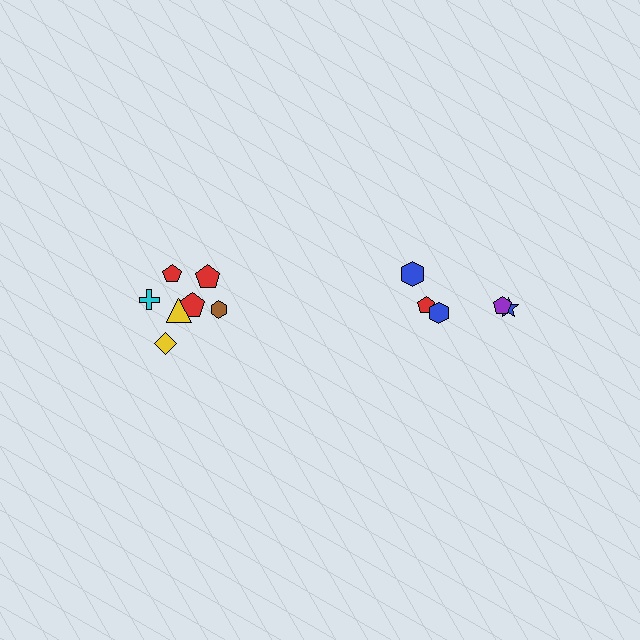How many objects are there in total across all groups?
There are 12 objects.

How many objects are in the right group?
There are 5 objects.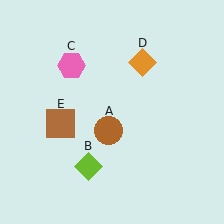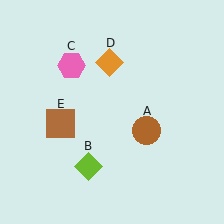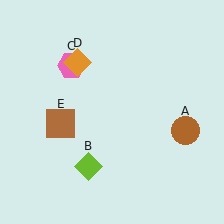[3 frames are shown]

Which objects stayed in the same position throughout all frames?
Lime diamond (object B) and pink hexagon (object C) and brown square (object E) remained stationary.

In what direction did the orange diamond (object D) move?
The orange diamond (object D) moved left.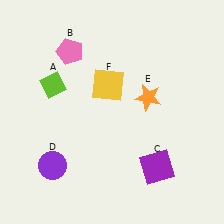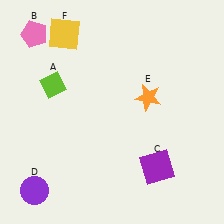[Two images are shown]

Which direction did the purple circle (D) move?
The purple circle (D) moved down.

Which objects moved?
The objects that moved are: the pink pentagon (B), the purple circle (D), the yellow square (F).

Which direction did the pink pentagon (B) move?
The pink pentagon (B) moved left.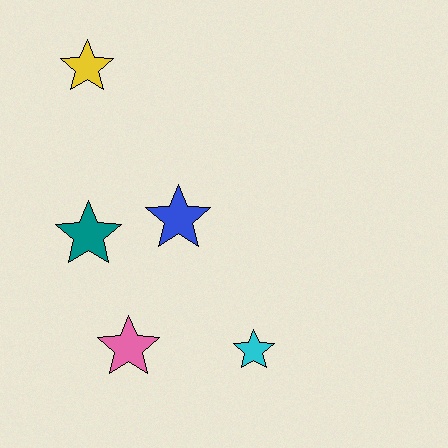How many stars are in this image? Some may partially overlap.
There are 5 stars.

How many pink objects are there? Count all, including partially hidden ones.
There is 1 pink object.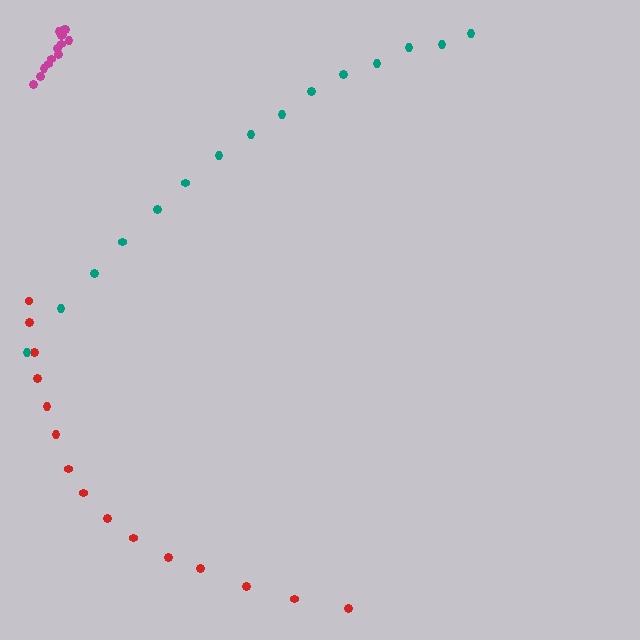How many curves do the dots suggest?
There are 3 distinct paths.